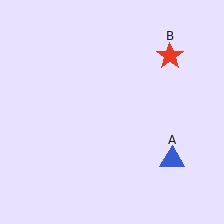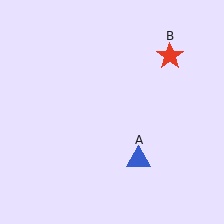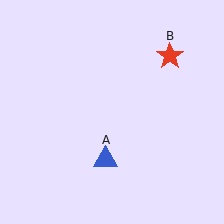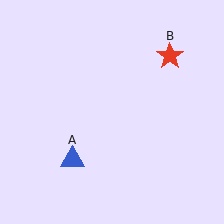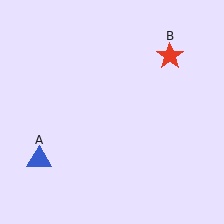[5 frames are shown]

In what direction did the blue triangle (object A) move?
The blue triangle (object A) moved left.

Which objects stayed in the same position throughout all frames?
Red star (object B) remained stationary.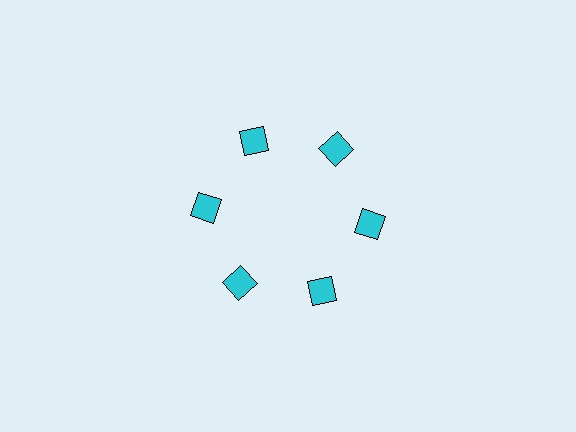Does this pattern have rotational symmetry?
Yes, this pattern has 6-fold rotational symmetry. It looks the same after rotating 60 degrees around the center.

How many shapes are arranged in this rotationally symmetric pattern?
There are 6 shapes, arranged in 6 groups of 1.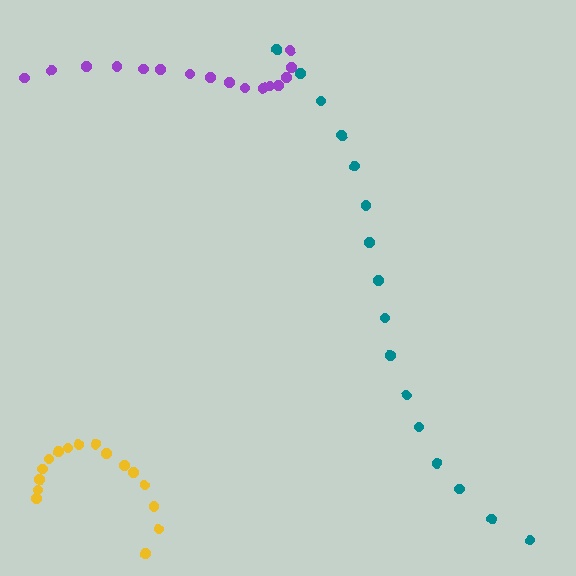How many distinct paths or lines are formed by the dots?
There are 3 distinct paths.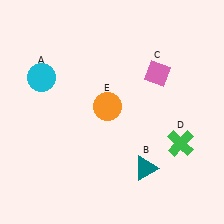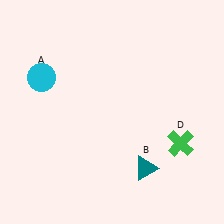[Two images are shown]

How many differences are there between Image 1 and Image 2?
There are 2 differences between the two images.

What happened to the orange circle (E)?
The orange circle (E) was removed in Image 2. It was in the top-left area of Image 1.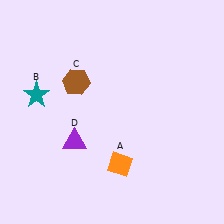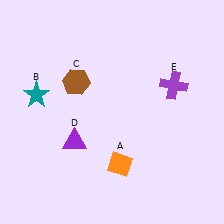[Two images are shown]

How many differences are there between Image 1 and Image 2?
There is 1 difference between the two images.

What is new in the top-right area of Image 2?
A purple cross (E) was added in the top-right area of Image 2.